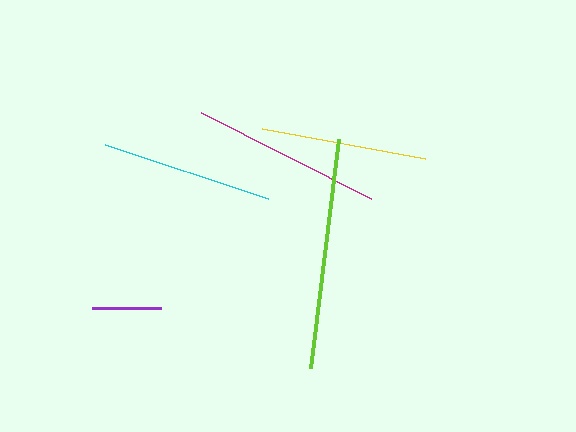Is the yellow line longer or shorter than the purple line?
The yellow line is longer than the purple line.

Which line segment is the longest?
The lime line is the longest at approximately 231 pixels.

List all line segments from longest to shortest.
From longest to shortest: lime, magenta, cyan, yellow, purple.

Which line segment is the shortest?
The purple line is the shortest at approximately 69 pixels.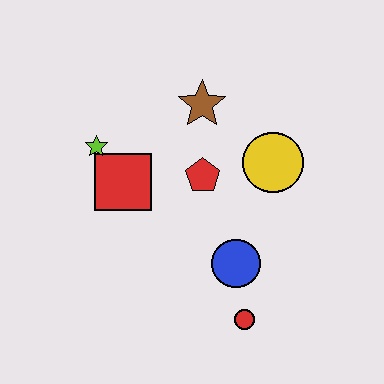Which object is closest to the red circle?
The blue circle is closest to the red circle.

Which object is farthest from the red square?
The red circle is farthest from the red square.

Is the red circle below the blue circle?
Yes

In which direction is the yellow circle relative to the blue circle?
The yellow circle is above the blue circle.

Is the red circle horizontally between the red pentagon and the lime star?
No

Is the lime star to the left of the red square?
Yes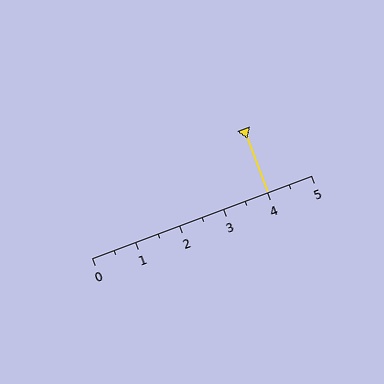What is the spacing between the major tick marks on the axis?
The major ticks are spaced 1 apart.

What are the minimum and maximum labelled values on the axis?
The axis runs from 0 to 5.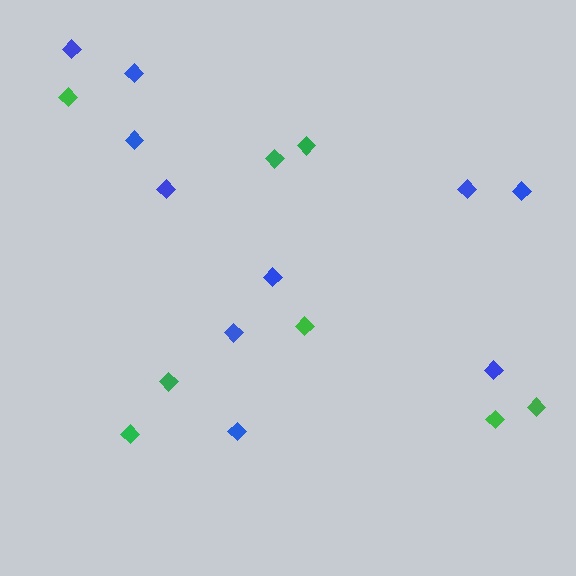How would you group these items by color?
There are 2 groups: one group of blue diamonds (10) and one group of green diamonds (8).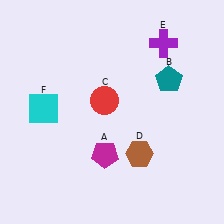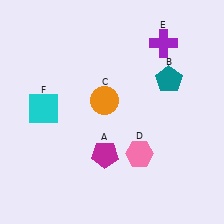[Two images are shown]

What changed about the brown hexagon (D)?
In Image 1, D is brown. In Image 2, it changed to pink.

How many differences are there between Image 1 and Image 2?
There are 2 differences between the two images.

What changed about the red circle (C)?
In Image 1, C is red. In Image 2, it changed to orange.